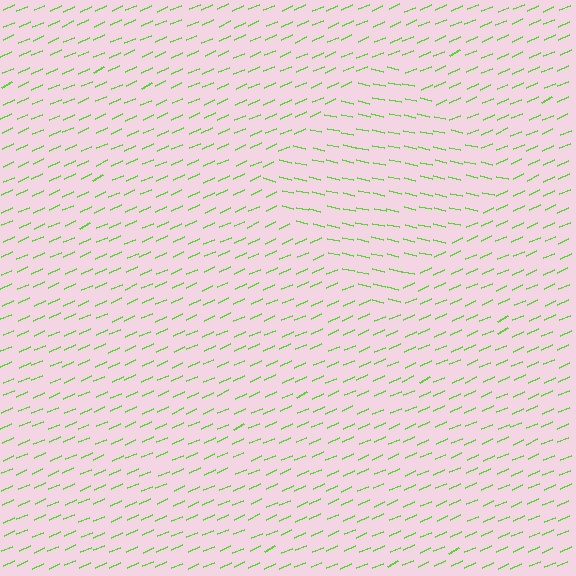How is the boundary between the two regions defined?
The boundary is defined purely by a change in line orientation (approximately 36 degrees difference). All lines are the same color and thickness.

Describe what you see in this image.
The image is filled with small lime line segments. A diamond region in the image has lines oriented differently from the surrounding lines, creating a visible texture boundary.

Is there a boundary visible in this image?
Yes, there is a texture boundary formed by a change in line orientation.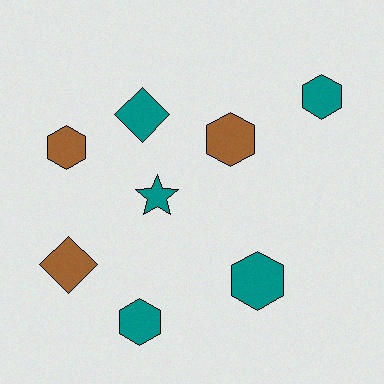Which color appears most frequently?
Teal, with 5 objects.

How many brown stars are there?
There are no brown stars.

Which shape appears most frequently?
Hexagon, with 5 objects.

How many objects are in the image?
There are 8 objects.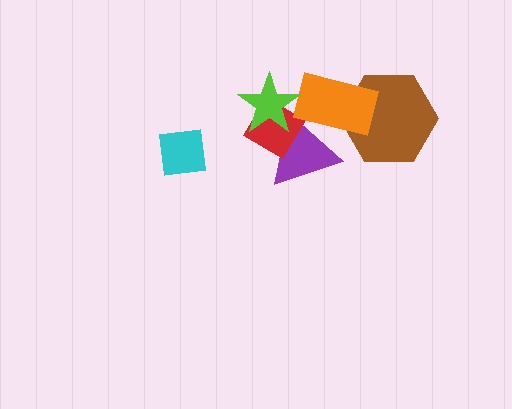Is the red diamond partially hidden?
Yes, it is partially covered by another shape.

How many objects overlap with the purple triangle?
3 objects overlap with the purple triangle.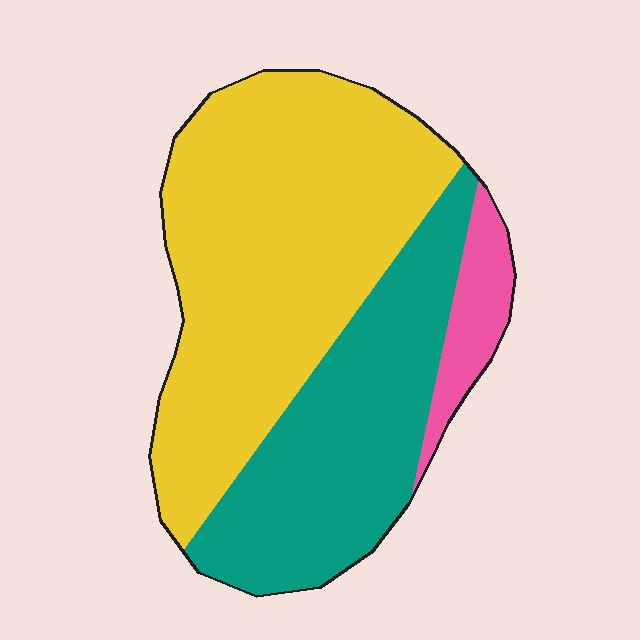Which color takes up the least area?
Pink, at roughly 10%.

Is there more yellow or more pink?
Yellow.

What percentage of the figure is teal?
Teal takes up about one third (1/3) of the figure.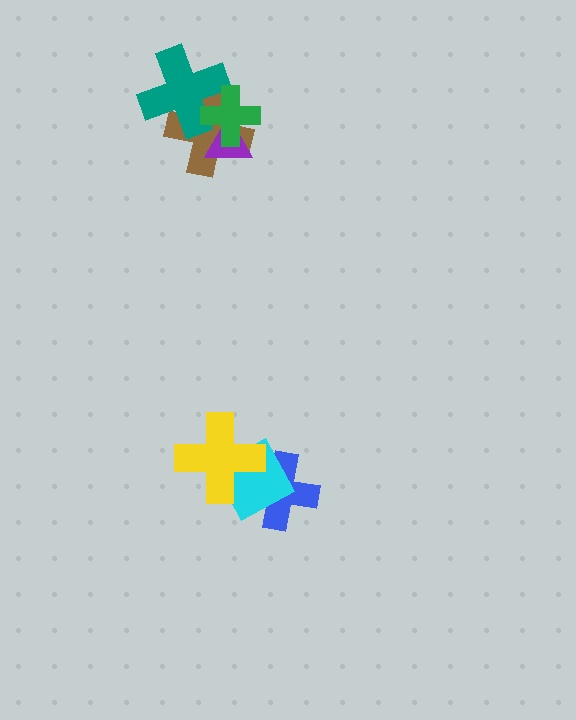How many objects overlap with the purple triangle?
2 objects overlap with the purple triangle.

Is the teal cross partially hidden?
Yes, it is partially covered by another shape.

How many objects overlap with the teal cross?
2 objects overlap with the teal cross.